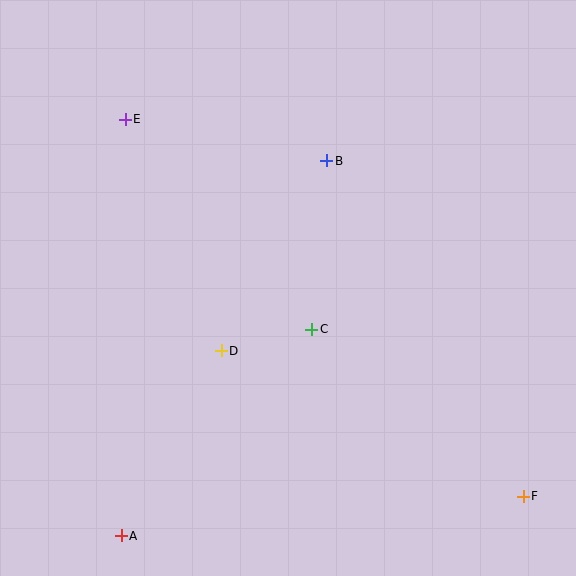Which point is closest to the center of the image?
Point C at (312, 329) is closest to the center.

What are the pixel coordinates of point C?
Point C is at (312, 329).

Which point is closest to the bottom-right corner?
Point F is closest to the bottom-right corner.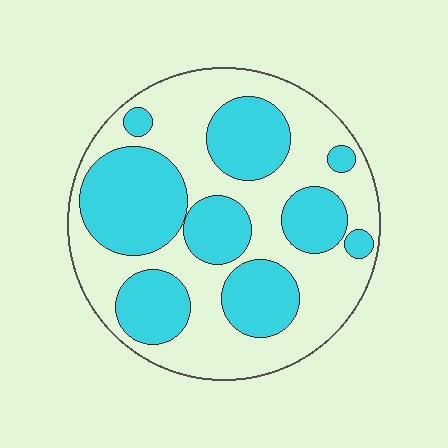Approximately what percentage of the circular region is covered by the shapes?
Approximately 45%.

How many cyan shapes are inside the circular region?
9.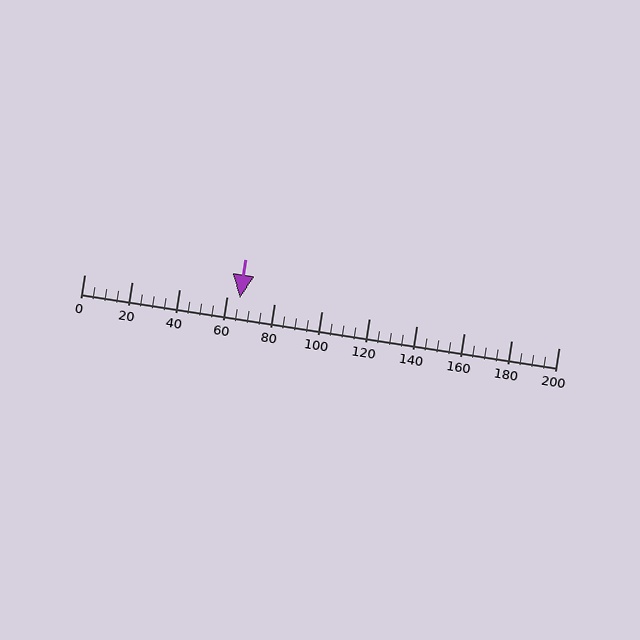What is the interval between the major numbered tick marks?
The major tick marks are spaced 20 units apart.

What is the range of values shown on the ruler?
The ruler shows values from 0 to 200.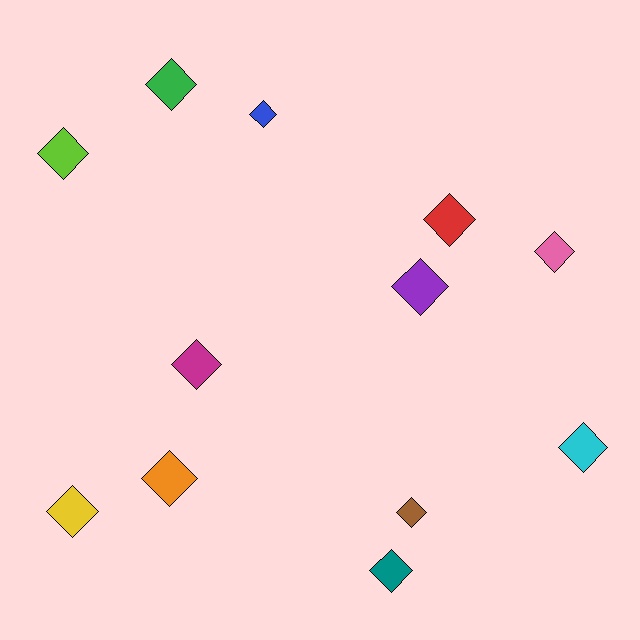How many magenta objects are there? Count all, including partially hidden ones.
There is 1 magenta object.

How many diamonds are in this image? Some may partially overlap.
There are 12 diamonds.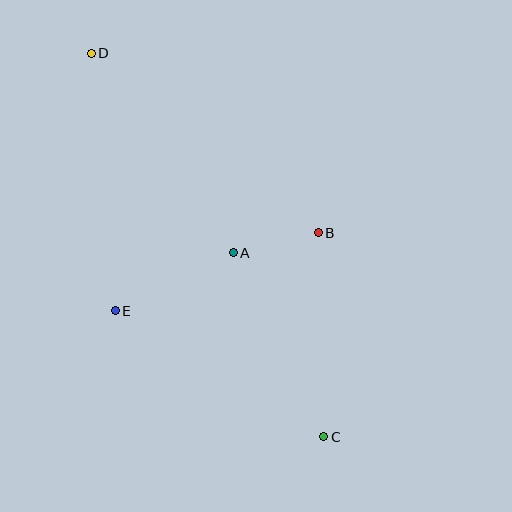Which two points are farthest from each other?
Points C and D are farthest from each other.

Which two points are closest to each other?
Points A and B are closest to each other.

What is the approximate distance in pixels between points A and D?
The distance between A and D is approximately 245 pixels.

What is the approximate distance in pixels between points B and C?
The distance between B and C is approximately 204 pixels.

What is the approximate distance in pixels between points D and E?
The distance between D and E is approximately 259 pixels.